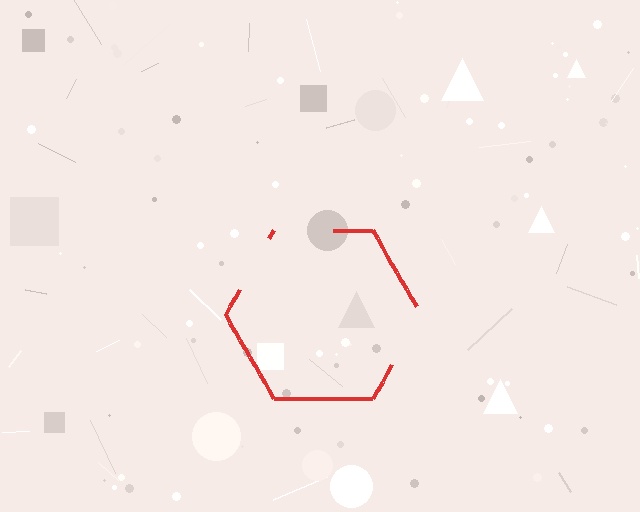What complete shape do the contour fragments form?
The contour fragments form a hexagon.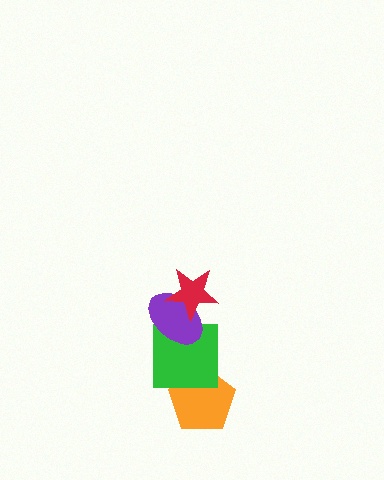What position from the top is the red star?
The red star is 1st from the top.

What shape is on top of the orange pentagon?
The green square is on top of the orange pentagon.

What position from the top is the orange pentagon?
The orange pentagon is 4th from the top.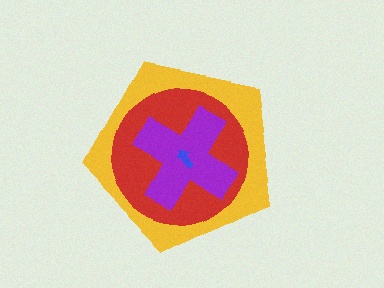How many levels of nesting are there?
4.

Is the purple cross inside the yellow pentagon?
Yes.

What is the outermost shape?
The yellow pentagon.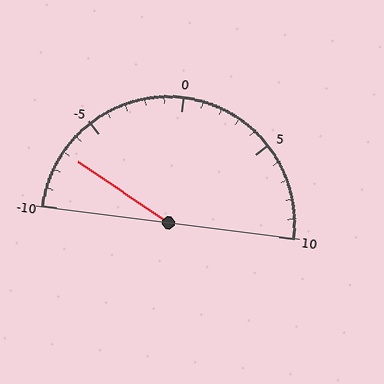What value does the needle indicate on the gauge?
The needle indicates approximately -7.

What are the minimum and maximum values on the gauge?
The gauge ranges from -10 to 10.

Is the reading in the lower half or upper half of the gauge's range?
The reading is in the lower half of the range (-10 to 10).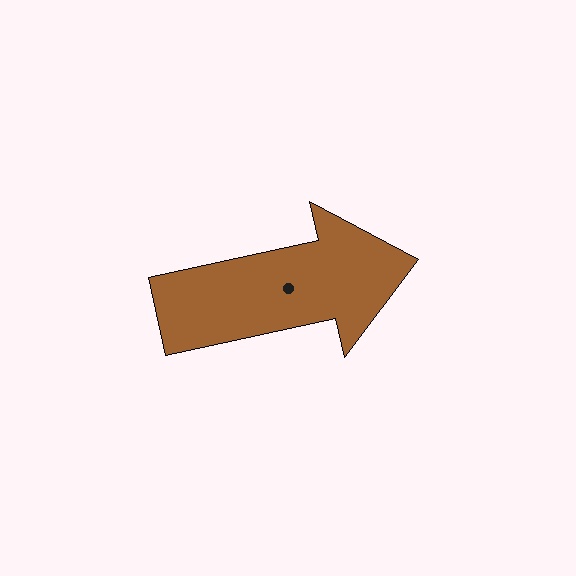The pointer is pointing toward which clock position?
Roughly 3 o'clock.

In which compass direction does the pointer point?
East.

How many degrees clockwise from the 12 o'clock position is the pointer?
Approximately 78 degrees.